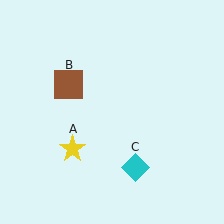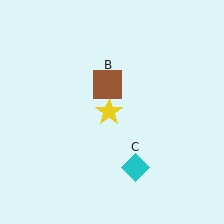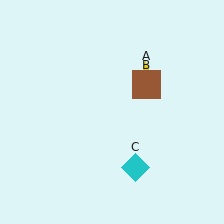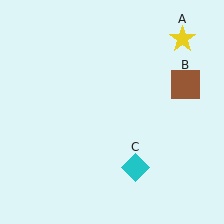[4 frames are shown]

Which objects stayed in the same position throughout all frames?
Cyan diamond (object C) remained stationary.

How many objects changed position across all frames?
2 objects changed position: yellow star (object A), brown square (object B).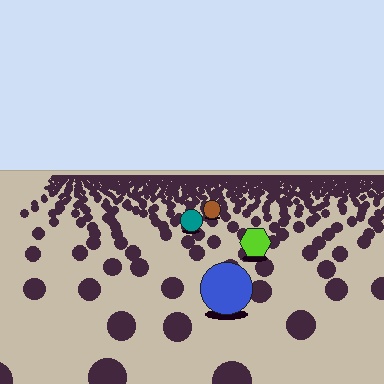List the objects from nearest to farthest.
From nearest to farthest: the blue circle, the lime hexagon, the teal circle, the brown circle.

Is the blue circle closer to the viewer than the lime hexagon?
Yes. The blue circle is closer — you can tell from the texture gradient: the ground texture is coarser near it.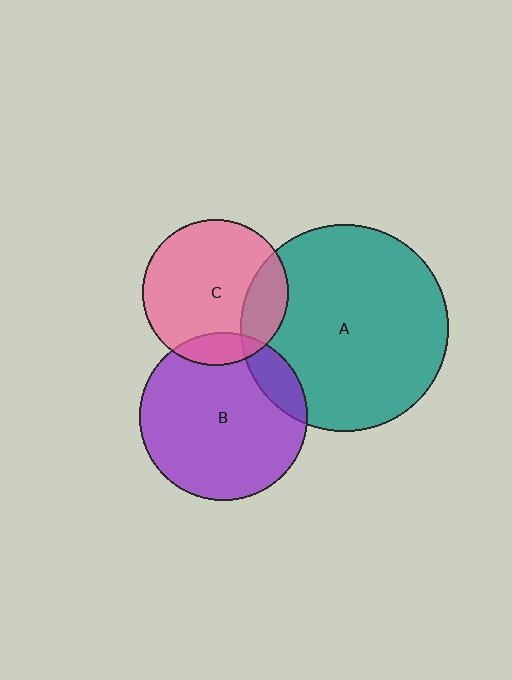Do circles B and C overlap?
Yes.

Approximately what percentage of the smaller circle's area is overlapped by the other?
Approximately 10%.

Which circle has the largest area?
Circle A (teal).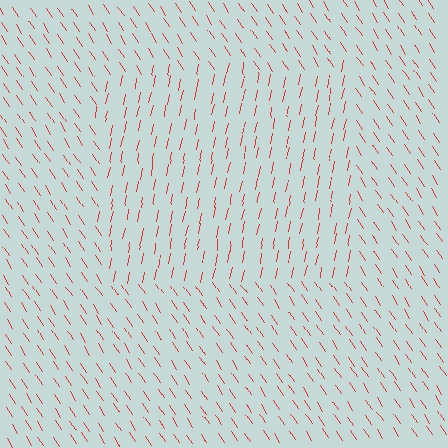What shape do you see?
I see a rectangle.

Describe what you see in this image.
The image is filled with small red line segments. A rectangle region in the image has lines oriented differently from the surrounding lines, creating a visible texture boundary.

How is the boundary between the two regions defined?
The boundary is defined purely by a change in line orientation (approximately 45 degrees difference). All lines are the same color and thickness.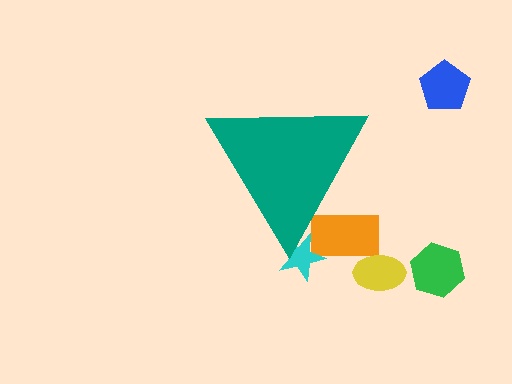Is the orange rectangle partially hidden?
Yes, the orange rectangle is partially hidden behind the teal triangle.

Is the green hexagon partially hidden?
No, the green hexagon is fully visible.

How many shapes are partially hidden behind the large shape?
2 shapes are partially hidden.